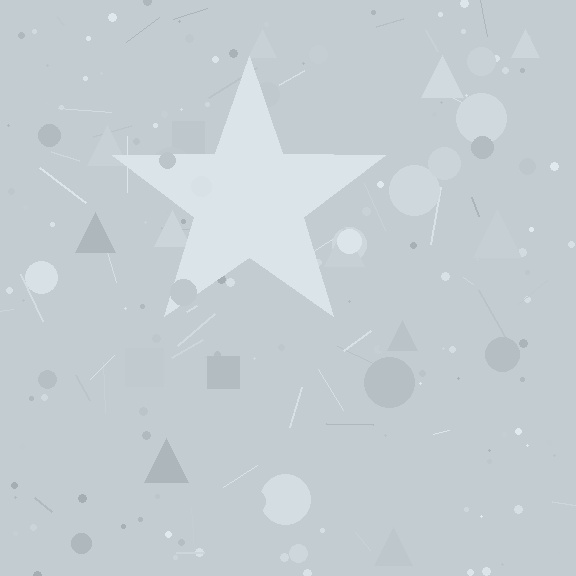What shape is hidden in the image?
A star is hidden in the image.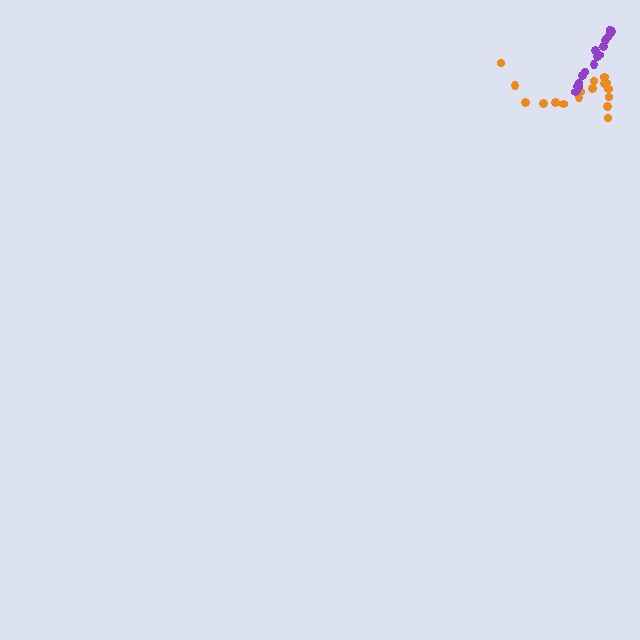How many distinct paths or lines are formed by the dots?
There are 2 distinct paths.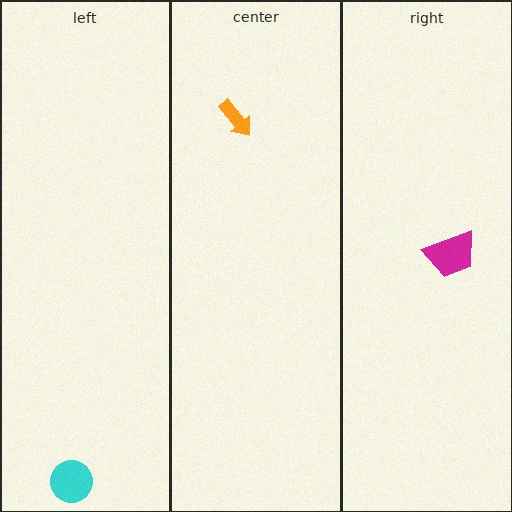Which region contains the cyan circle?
The left region.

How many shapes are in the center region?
1.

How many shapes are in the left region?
1.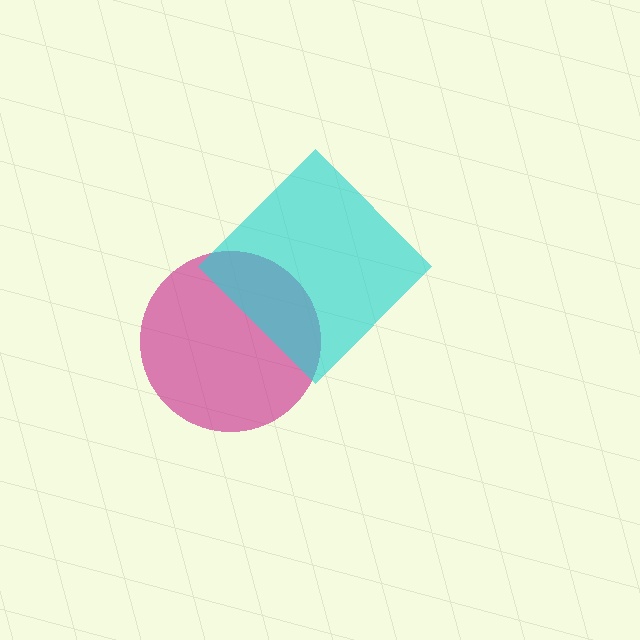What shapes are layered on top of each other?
The layered shapes are: a magenta circle, a cyan diamond.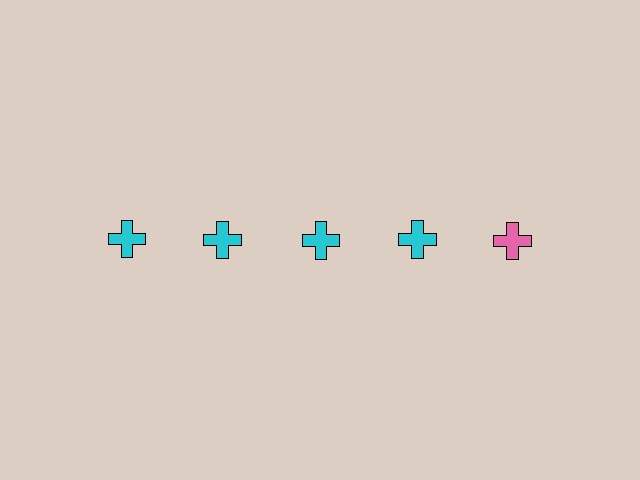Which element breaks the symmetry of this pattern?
The pink cross in the top row, rightmost column breaks the symmetry. All other shapes are cyan crosses.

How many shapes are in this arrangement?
There are 5 shapes arranged in a grid pattern.